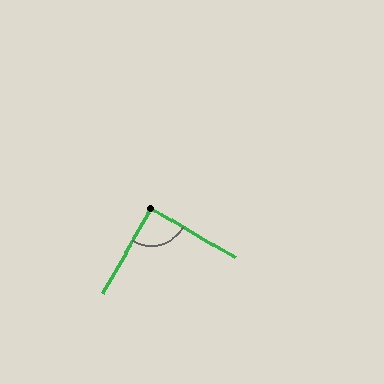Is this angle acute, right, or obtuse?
It is approximately a right angle.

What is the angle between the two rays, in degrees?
Approximately 89 degrees.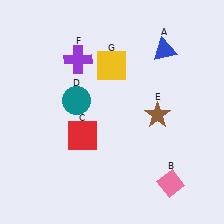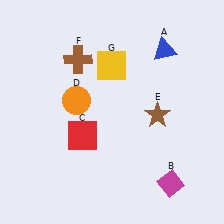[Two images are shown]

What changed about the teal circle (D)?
In Image 1, D is teal. In Image 2, it changed to orange.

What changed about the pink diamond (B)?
In Image 1, B is pink. In Image 2, it changed to magenta.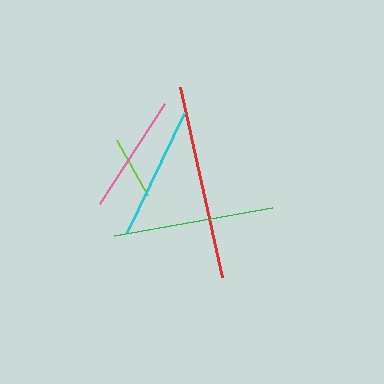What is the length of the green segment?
The green segment is approximately 161 pixels long.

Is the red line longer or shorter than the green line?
The red line is longer than the green line.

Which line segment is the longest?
The red line is the longest at approximately 195 pixels.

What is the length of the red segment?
The red segment is approximately 195 pixels long.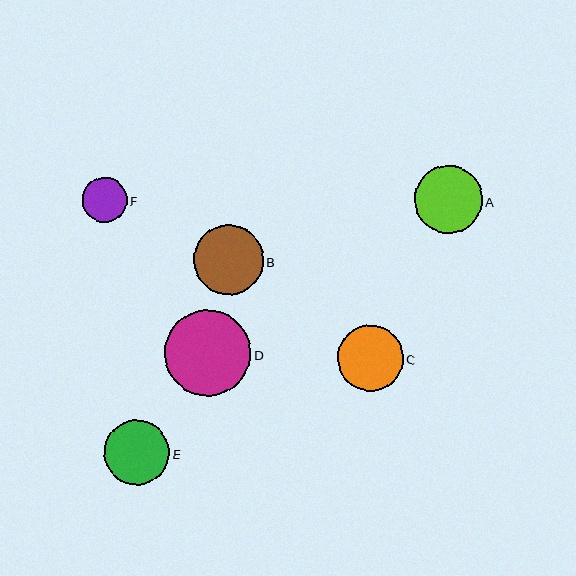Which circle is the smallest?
Circle F is the smallest with a size of approximately 45 pixels.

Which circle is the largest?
Circle D is the largest with a size of approximately 86 pixels.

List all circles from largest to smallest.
From largest to smallest: D, B, A, C, E, F.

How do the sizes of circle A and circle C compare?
Circle A and circle C are approximately the same size.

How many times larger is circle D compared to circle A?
Circle D is approximately 1.3 times the size of circle A.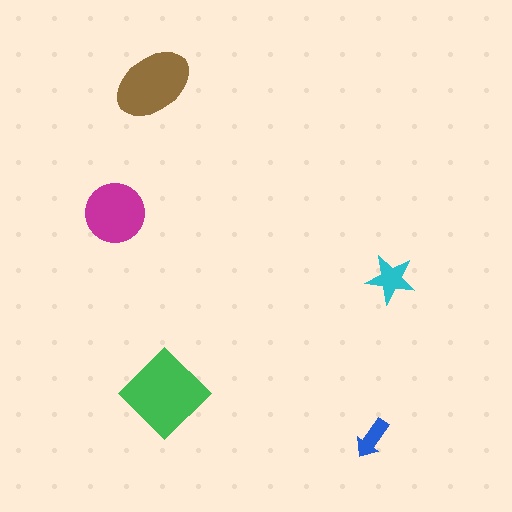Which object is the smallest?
The blue arrow.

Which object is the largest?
The green diamond.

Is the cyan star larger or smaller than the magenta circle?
Smaller.